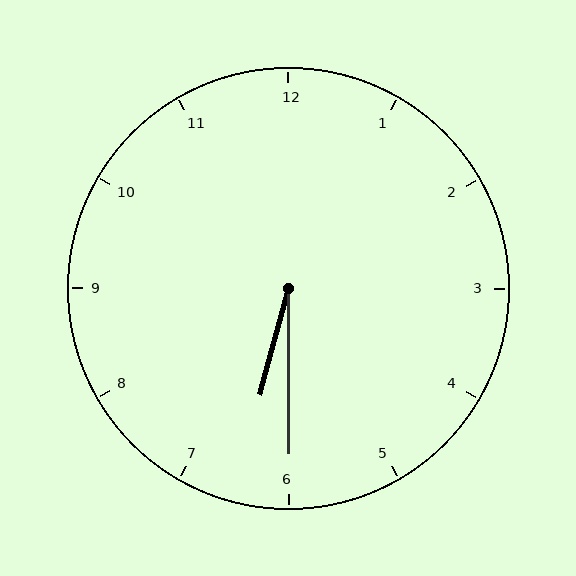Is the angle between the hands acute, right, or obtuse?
It is acute.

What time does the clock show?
6:30.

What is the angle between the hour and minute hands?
Approximately 15 degrees.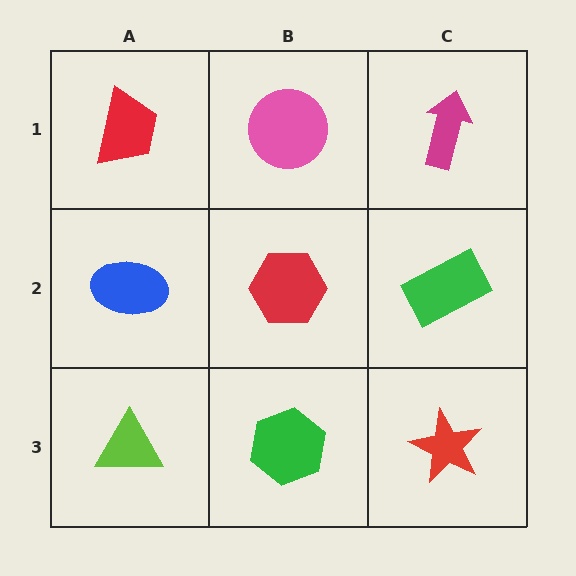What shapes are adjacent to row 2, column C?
A magenta arrow (row 1, column C), a red star (row 3, column C), a red hexagon (row 2, column B).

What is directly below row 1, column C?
A green rectangle.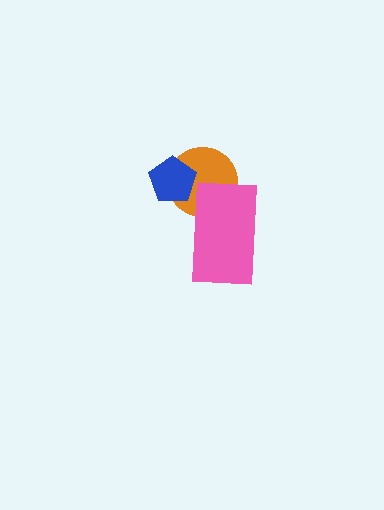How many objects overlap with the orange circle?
2 objects overlap with the orange circle.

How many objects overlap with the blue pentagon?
1 object overlaps with the blue pentagon.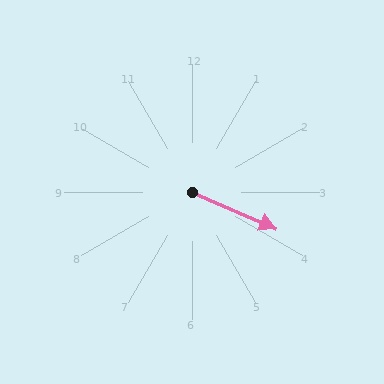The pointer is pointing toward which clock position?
Roughly 4 o'clock.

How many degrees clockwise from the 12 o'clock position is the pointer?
Approximately 114 degrees.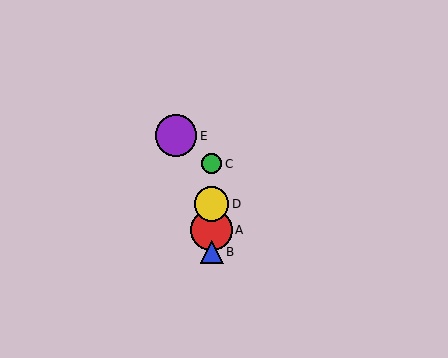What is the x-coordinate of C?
Object C is at x≈212.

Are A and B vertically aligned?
Yes, both are at x≈212.